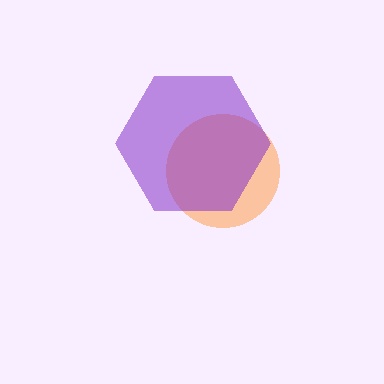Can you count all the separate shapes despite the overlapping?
Yes, there are 2 separate shapes.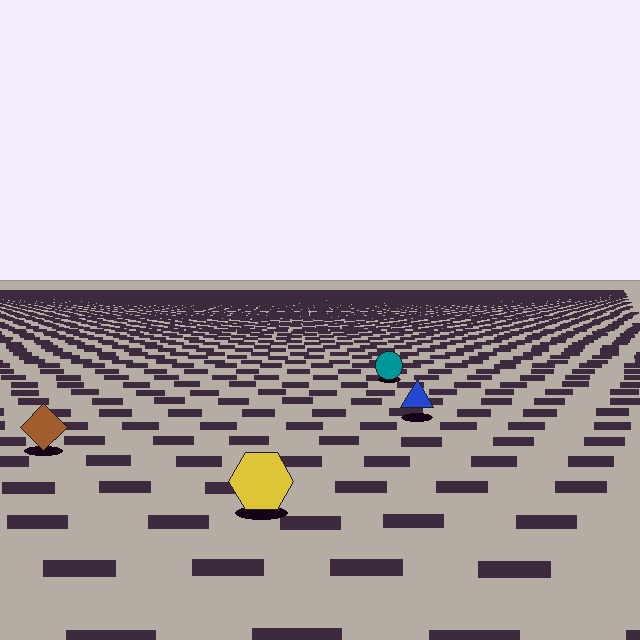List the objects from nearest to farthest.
From nearest to farthest: the yellow hexagon, the brown diamond, the blue triangle, the teal circle.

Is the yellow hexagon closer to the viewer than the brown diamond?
Yes. The yellow hexagon is closer — you can tell from the texture gradient: the ground texture is coarser near it.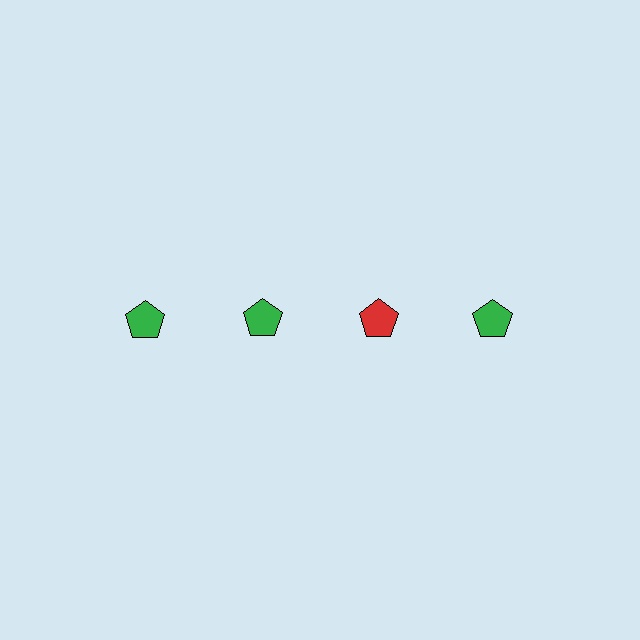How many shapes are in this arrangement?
There are 4 shapes arranged in a grid pattern.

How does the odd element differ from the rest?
It has a different color: red instead of green.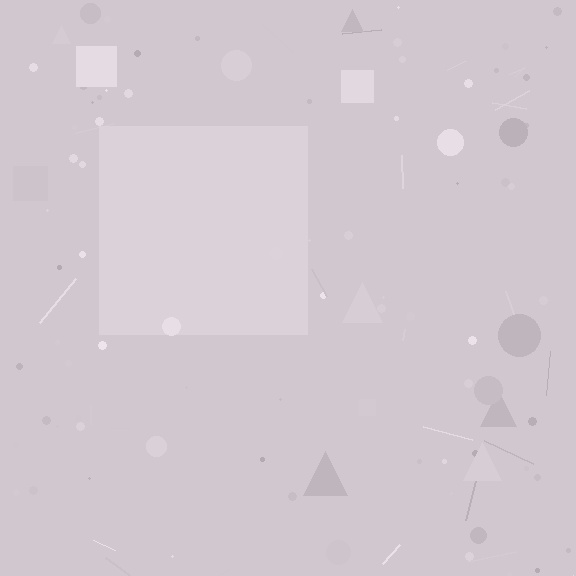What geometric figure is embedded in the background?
A square is embedded in the background.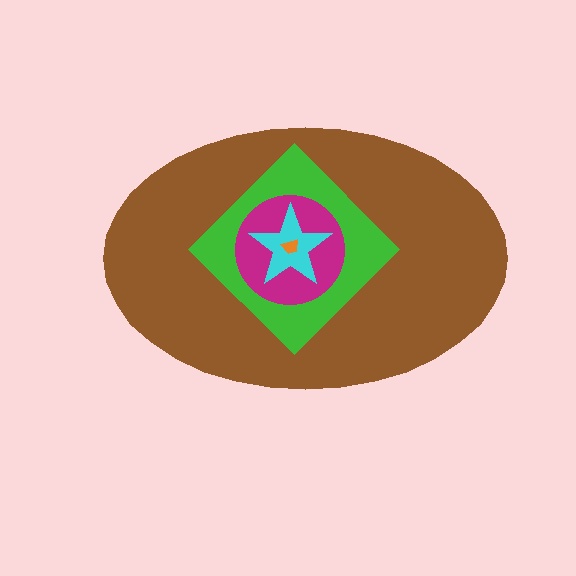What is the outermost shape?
The brown ellipse.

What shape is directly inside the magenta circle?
The cyan star.